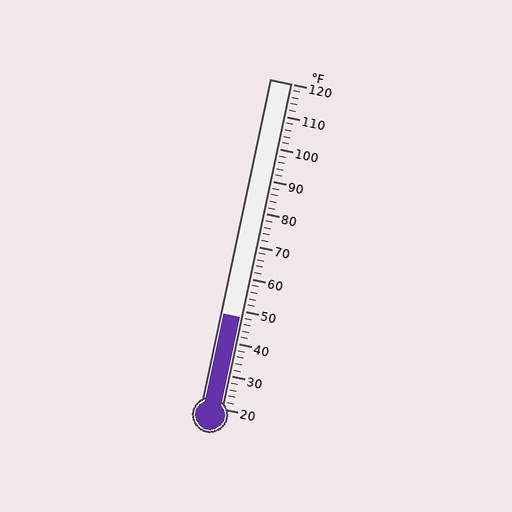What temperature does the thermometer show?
The thermometer shows approximately 48°F.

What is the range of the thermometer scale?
The thermometer scale ranges from 20°F to 120°F.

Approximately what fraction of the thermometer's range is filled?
The thermometer is filled to approximately 30% of its range.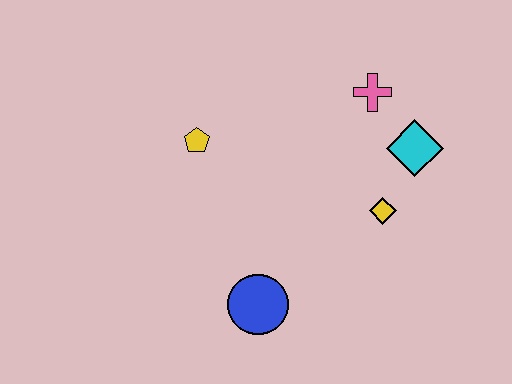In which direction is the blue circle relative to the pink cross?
The blue circle is below the pink cross.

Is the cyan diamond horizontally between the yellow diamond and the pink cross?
No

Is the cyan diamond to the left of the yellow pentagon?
No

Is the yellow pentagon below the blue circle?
No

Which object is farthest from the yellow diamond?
The yellow pentagon is farthest from the yellow diamond.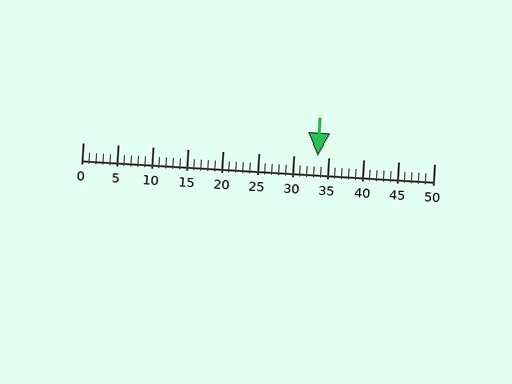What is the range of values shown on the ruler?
The ruler shows values from 0 to 50.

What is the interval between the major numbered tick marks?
The major tick marks are spaced 5 units apart.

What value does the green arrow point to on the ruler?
The green arrow points to approximately 34.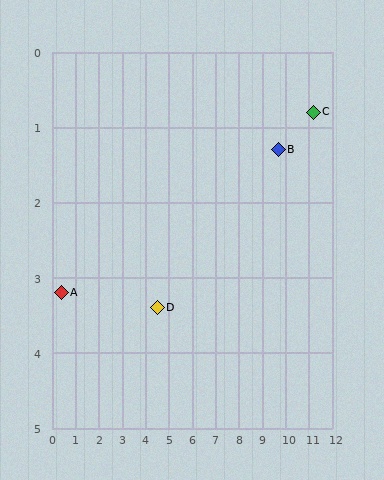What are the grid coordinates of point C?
Point C is at approximately (11.2, 0.8).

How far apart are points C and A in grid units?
Points C and A are about 11.1 grid units apart.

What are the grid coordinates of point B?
Point B is at approximately (9.7, 1.3).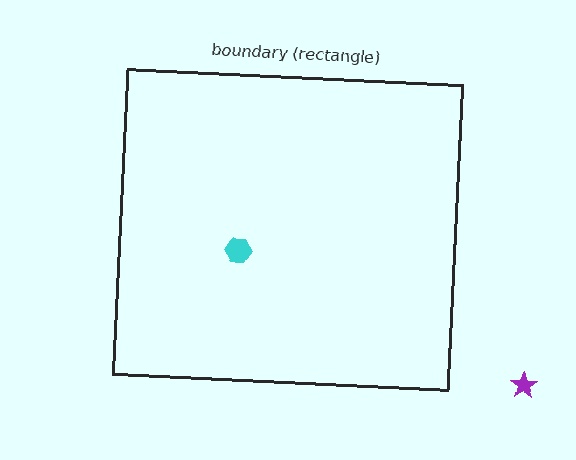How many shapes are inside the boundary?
1 inside, 1 outside.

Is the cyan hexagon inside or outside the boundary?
Inside.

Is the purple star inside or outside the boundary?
Outside.